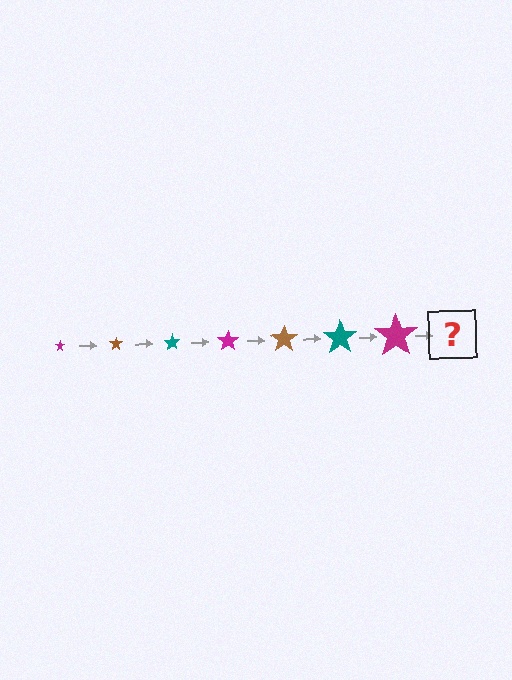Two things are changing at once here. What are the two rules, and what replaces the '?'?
The two rules are that the star grows larger each step and the color cycles through magenta, brown, and teal. The '?' should be a brown star, larger than the previous one.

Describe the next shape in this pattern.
It should be a brown star, larger than the previous one.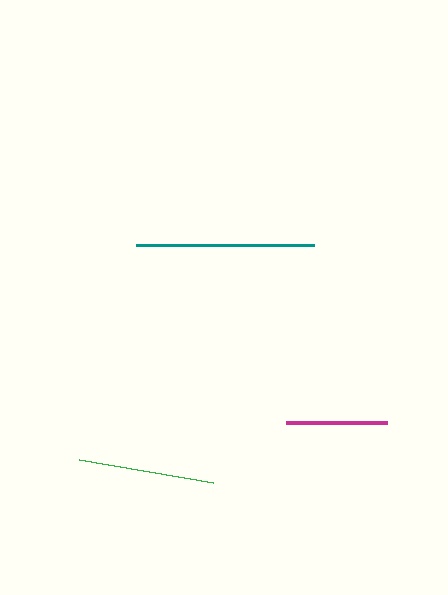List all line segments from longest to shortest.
From longest to shortest: teal, green, magenta.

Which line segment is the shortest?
The magenta line is the shortest at approximately 101 pixels.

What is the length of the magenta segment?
The magenta segment is approximately 101 pixels long.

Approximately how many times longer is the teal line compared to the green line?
The teal line is approximately 1.3 times the length of the green line.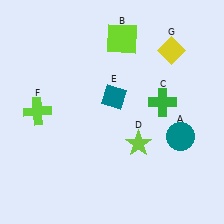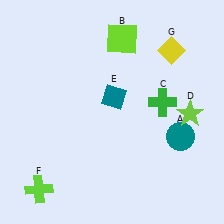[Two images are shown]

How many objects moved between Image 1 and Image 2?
2 objects moved between the two images.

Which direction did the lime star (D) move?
The lime star (D) moved right.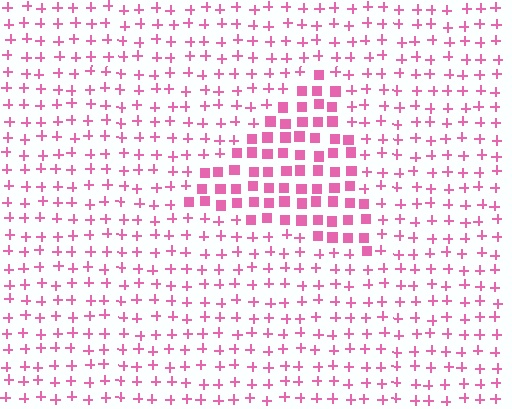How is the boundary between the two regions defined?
The boundary is defined by a change in element shape: squares inside vs. plus signs outside. All elements share the same color and spacing.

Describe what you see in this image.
The image is filled with small pink elements arranged in a uniform grid. A triangle-shaped region contains squares, while the surrounding area contains plus signs. The boundary is defined purely by the change in element shape.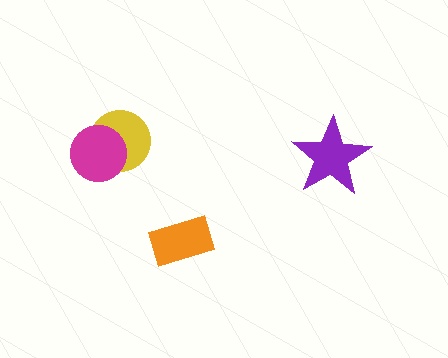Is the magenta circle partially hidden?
No, no other shape covers it.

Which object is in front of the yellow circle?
The magenta circle is in front of the yellow circle.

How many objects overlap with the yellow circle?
1 object overlaps with the yellow circle.